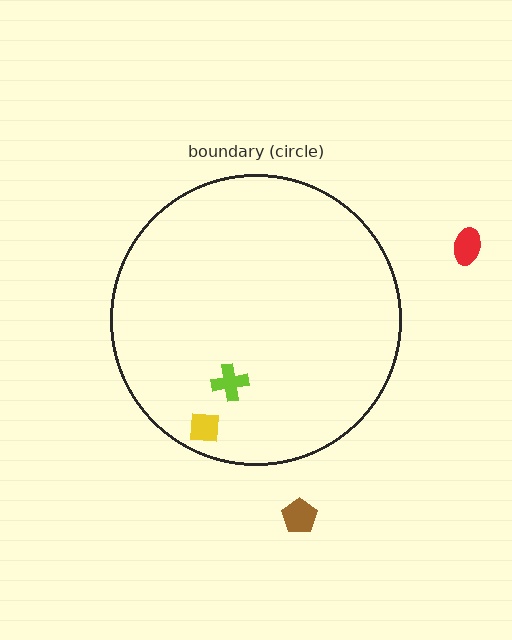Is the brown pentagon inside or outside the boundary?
Outside.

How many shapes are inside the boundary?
2 inside, 2 outside.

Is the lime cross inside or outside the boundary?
Inside.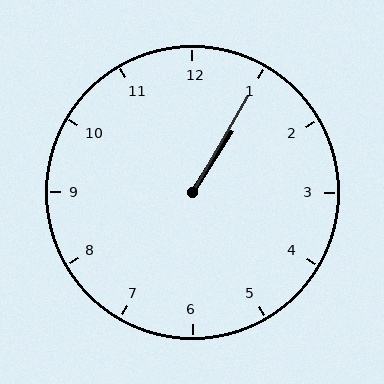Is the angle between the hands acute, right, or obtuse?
It is acute.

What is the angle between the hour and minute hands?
Approximately 2 degrees.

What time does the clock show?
1:05.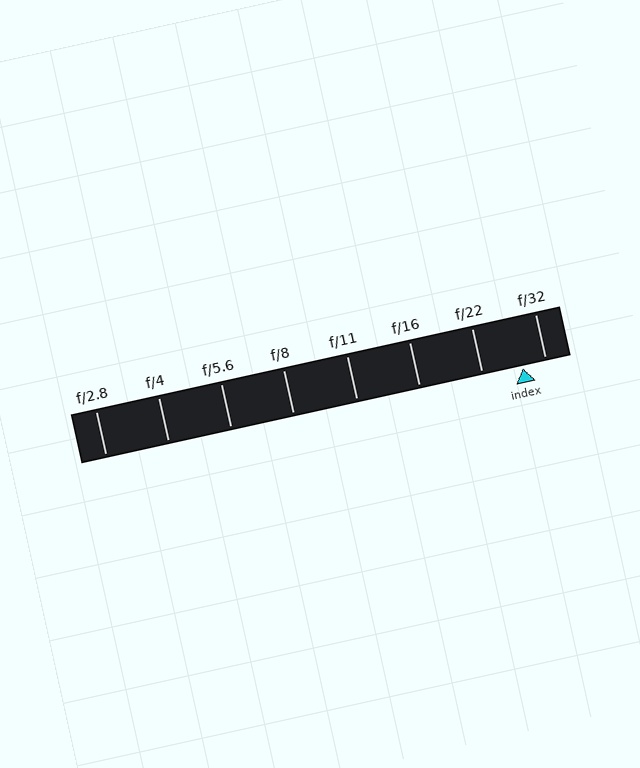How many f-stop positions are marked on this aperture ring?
There are 8 f-stop positions marked.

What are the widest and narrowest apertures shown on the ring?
The widest aperture shown is f/2.8 and the narrowest is f/32.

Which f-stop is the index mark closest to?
The index mark is closest to f/32.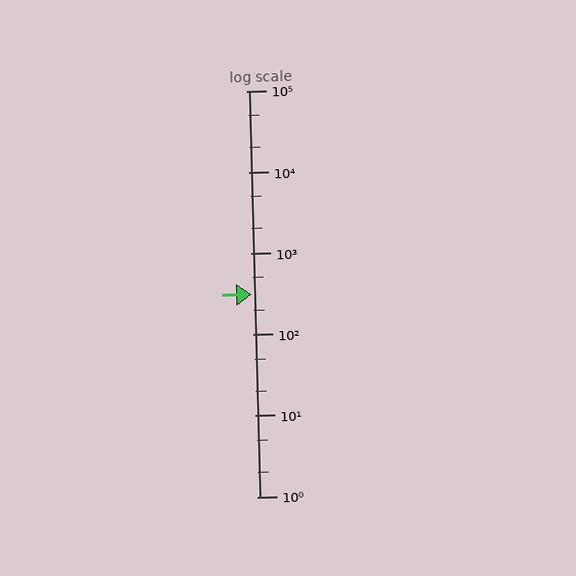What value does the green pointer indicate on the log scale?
The pointer indicates approximately 310.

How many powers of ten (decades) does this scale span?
The scale spans 5 decades, from 1 to 100000.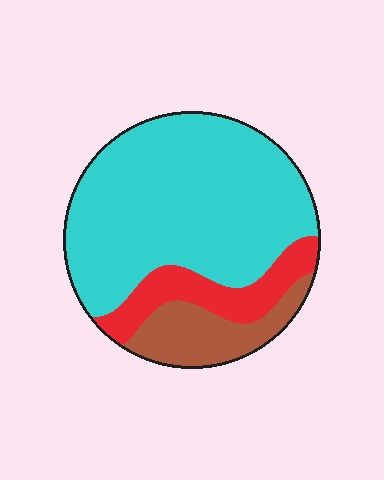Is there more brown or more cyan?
Cyan.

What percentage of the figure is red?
Red takes up about one sixth (1/6) of the figure.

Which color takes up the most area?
Cyan, at roughly 70%.